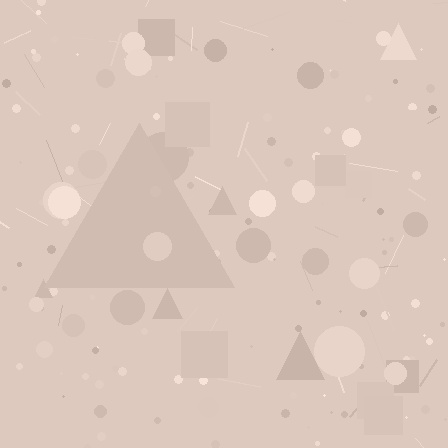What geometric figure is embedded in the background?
A triangle is embedded in the background.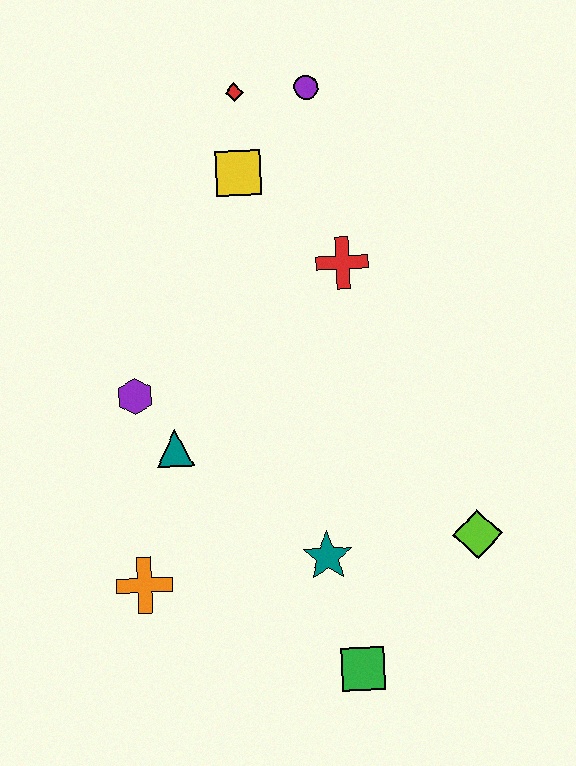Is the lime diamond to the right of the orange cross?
Yes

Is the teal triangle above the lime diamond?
Yes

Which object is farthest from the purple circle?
The green square is farthest from the purple circle.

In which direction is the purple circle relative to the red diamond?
The purple circle is to the right of the red diamond.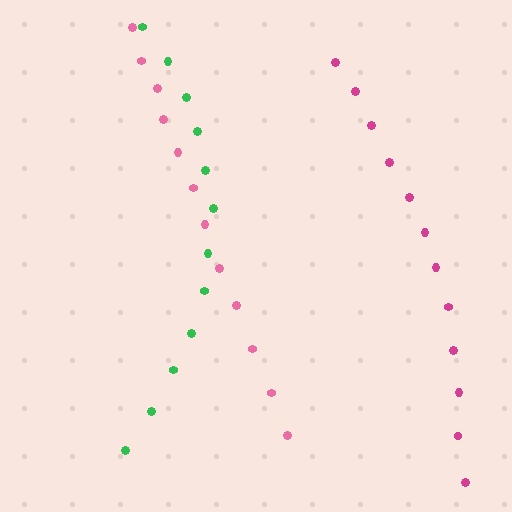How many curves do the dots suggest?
There are 3 distinct paths.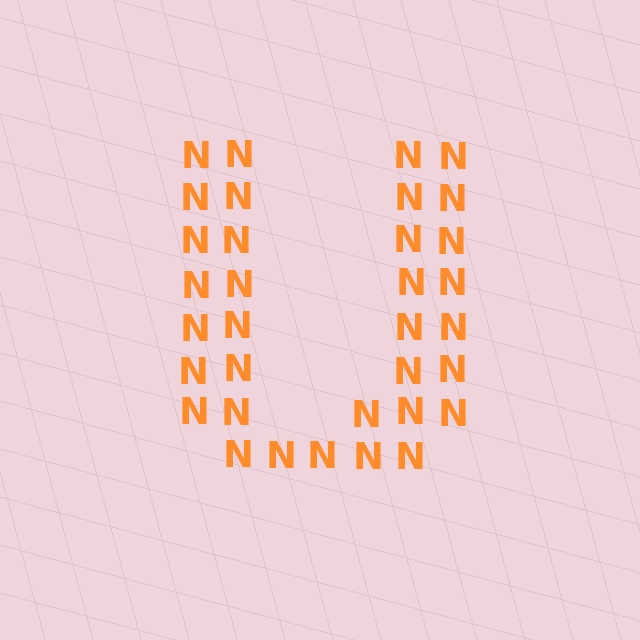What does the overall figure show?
The overall figure shows the letter U.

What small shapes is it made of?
It is made of small letter N's.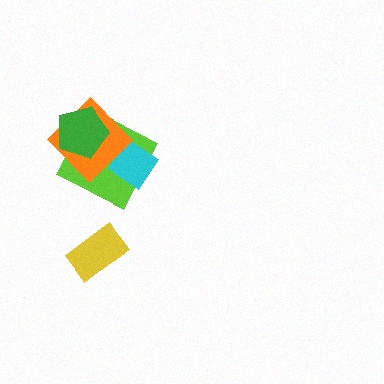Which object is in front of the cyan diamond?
The orange diamond is in front of the cyan diamond.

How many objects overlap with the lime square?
3 objects overlap with the lime square.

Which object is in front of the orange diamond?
The green pentagon is in front of the orange diamond.